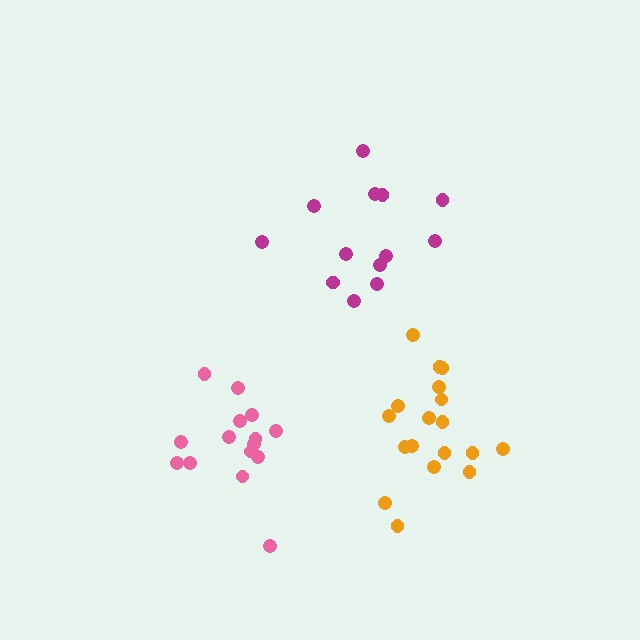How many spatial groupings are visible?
There are 3 spatial groupings.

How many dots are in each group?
Group 1: 13 dots, Group 2: 18 dots, Group 3: 15 dots (46 total).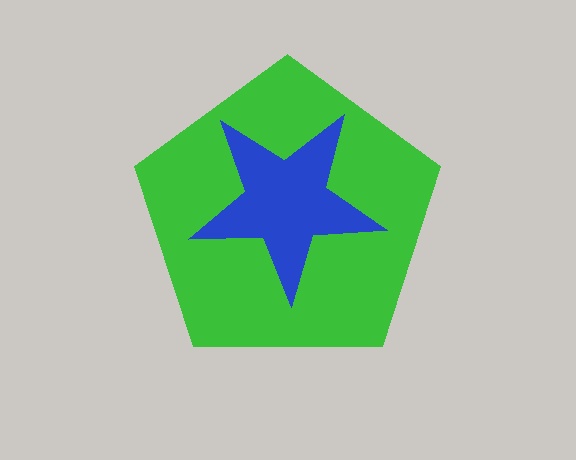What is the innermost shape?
The blue star.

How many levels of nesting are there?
2.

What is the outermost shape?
The green pentagon.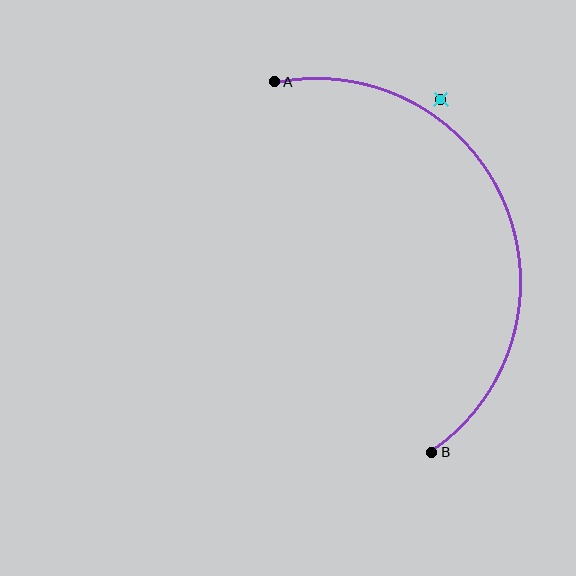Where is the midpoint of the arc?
The arc midpoint is the point on the curve farthest from the straight line joining A and B. It sits to the right of that line.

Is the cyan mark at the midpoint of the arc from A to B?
No — the cyan mark does not lie on the arc at all. It sits slightly outside the curve.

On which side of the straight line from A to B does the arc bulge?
The arc bulges to the right of the straight line connecting A and B.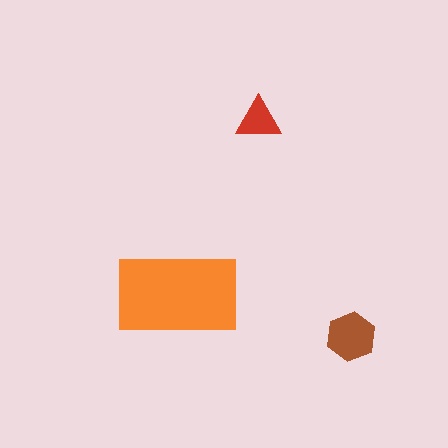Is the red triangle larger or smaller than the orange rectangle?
Smaller.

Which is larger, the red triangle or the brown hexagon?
The brown hexagon.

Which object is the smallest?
The red triangle.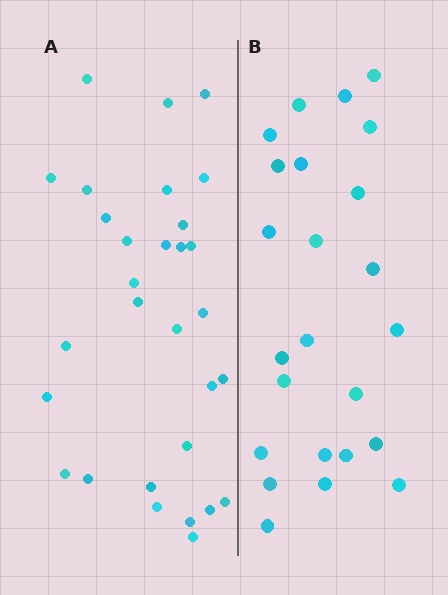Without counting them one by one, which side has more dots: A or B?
Region A (the left region) has more dots.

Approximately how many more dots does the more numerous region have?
Region A has about 6 more dots than region B.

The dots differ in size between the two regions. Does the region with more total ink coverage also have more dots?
No. Region B has more total ink coverage because its dots are larger, but region A actually contains more individual dots. Total area can be misleading — the number of items is what matters here.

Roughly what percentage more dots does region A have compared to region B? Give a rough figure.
About 25% more.